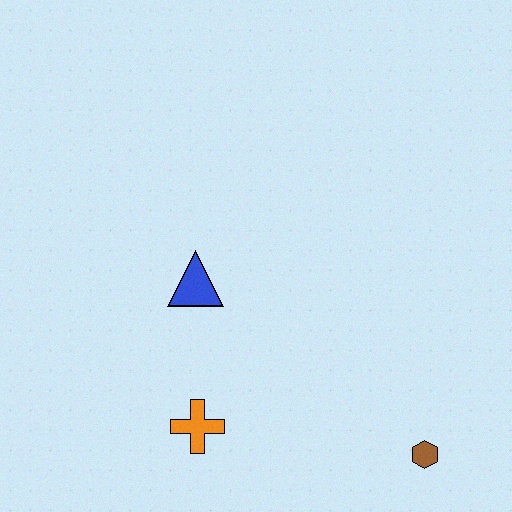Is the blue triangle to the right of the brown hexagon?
No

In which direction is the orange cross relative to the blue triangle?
The orange cross is below the blue triangle.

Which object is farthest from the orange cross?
The brown hexagon is farthest from the orange cross.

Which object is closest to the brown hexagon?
The orange cross is closest to the brown hexagon.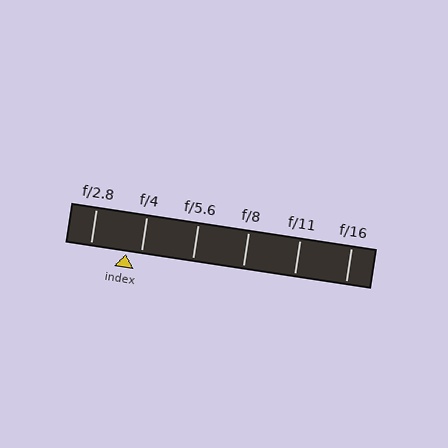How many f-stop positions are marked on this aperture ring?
There are 6 f-stop positions marked.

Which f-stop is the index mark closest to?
The index mark is closest to f/4.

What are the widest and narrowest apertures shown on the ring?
The widest aperture shown is f/2.8 and the narrowest is f/16.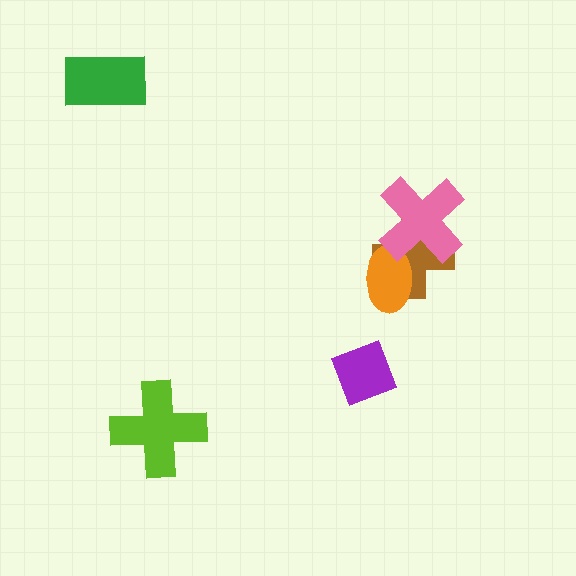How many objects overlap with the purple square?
0 objects overlap with the purple square.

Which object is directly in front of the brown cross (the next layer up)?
The orange ellipse is directly in front of the brown cross.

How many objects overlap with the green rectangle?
0 objects overlap with the green rectangle.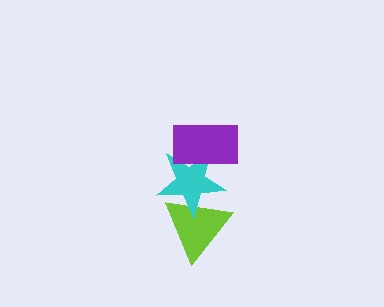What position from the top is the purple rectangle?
The purple rectangle is 1st from the top.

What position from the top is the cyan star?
The cyan star is 2nd from the top.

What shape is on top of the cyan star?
The purple rectangle is on top of the cyan star.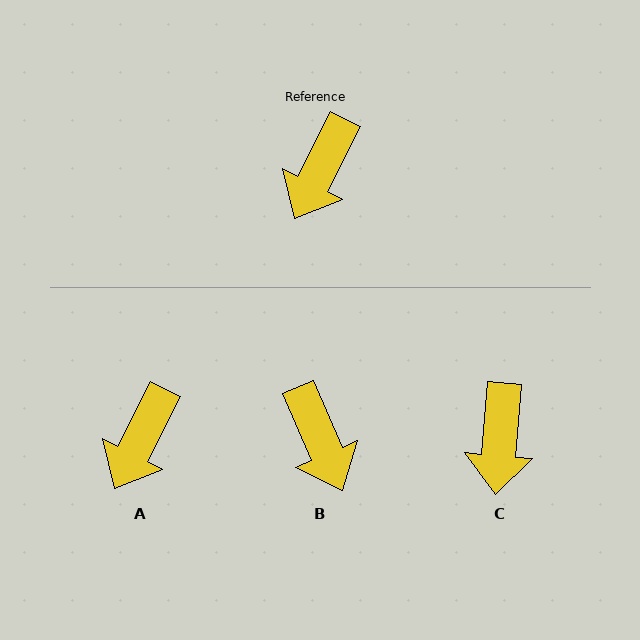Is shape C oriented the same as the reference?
No, it is off by about 22 degrees.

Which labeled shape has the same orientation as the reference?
A.